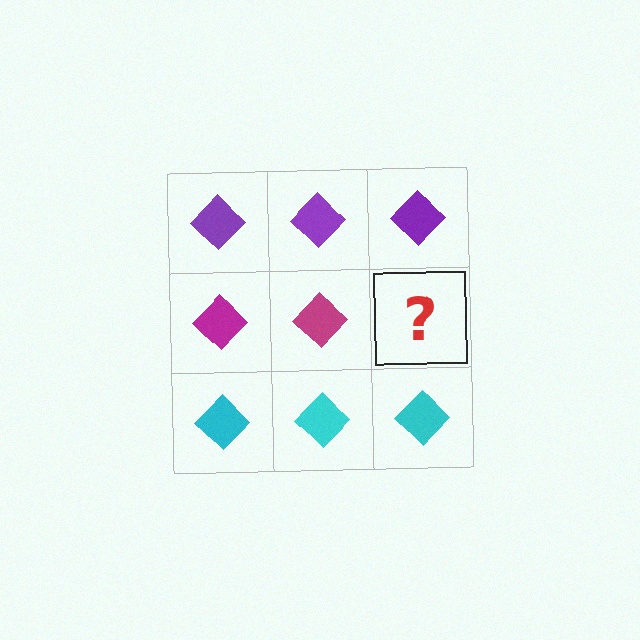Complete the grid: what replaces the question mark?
The question mark should be replaced with a magenta diamond.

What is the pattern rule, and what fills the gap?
The rule is that each row has a consistent color. The gap should be filled with a magenta diamond.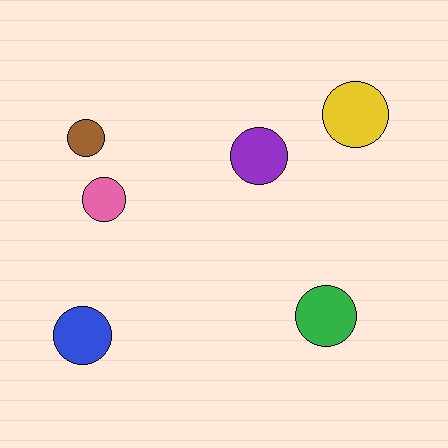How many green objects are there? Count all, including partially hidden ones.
There is 1 green object.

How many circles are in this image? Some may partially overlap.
There are 6 circles.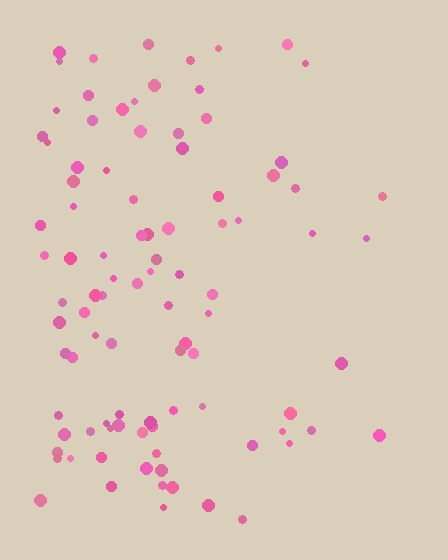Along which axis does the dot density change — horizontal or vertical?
Horizontal.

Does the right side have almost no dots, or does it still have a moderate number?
Still a moderate number, just noticeably fewer than the left.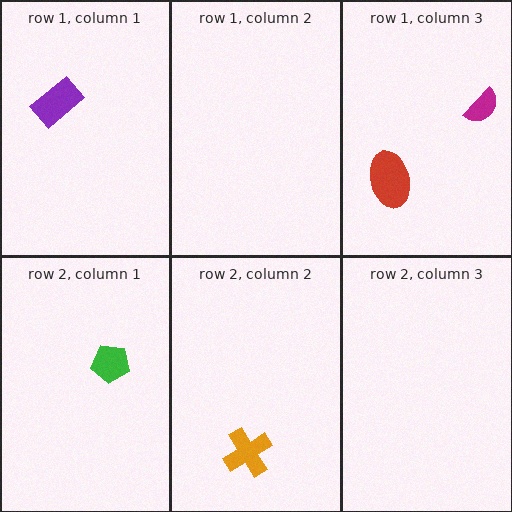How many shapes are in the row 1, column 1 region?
1.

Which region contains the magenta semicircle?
The row 1, column 3 region.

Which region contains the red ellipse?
The row 1, column 3 region.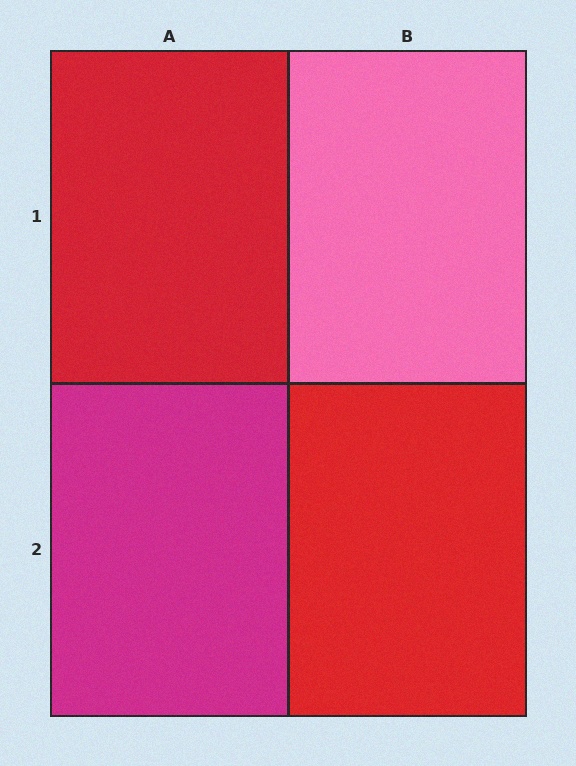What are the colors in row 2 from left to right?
Magenta, red.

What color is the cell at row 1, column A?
Red.